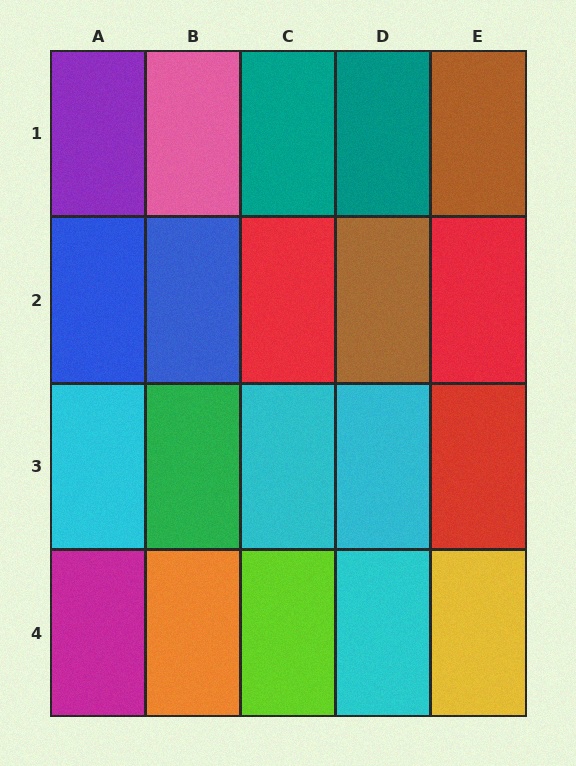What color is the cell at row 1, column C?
Teal.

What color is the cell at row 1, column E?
Brown.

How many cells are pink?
1 cell is pink.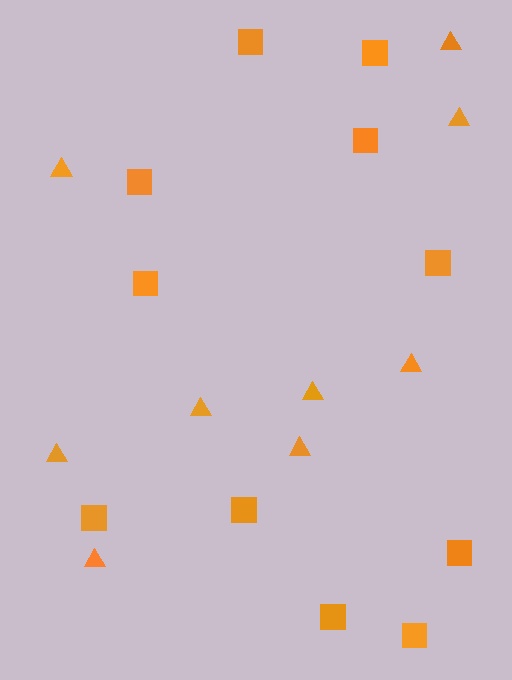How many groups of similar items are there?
There are 2 groups: one group of triangles (9) and one group of squares (11).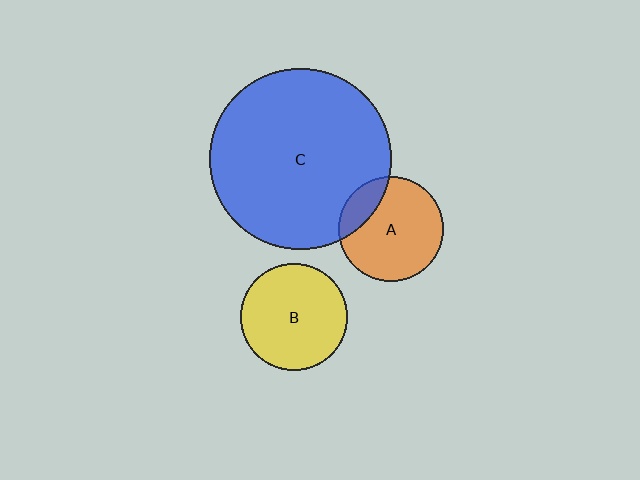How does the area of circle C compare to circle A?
Approximately 3.0 times.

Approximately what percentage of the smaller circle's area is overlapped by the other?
Approximately 20%.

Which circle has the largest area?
Circle C (blue).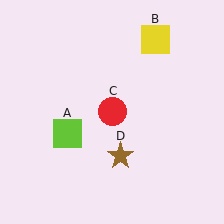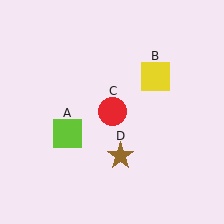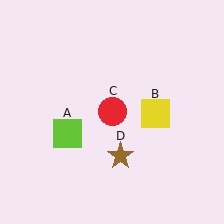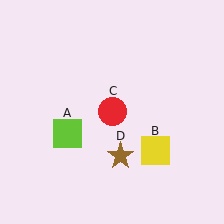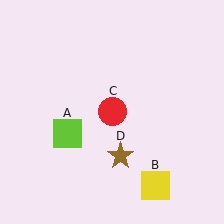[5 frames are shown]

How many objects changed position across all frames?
1 object changed position: yellow square (object B).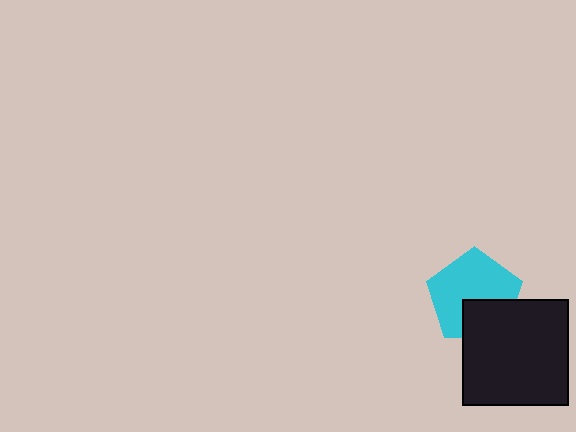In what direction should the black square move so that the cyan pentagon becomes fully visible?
The black square should move down. That is the shortest direction to clear the overlap and leave the cyan pentagon fully visible.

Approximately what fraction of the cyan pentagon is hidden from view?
Roughly 30% of the cyan pentagon is hidden behind the black square.